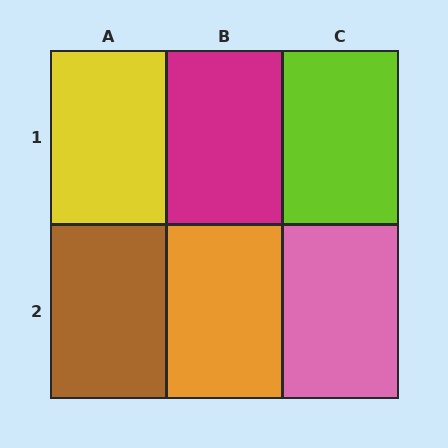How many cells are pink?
1 cell is pink.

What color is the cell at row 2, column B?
Orange.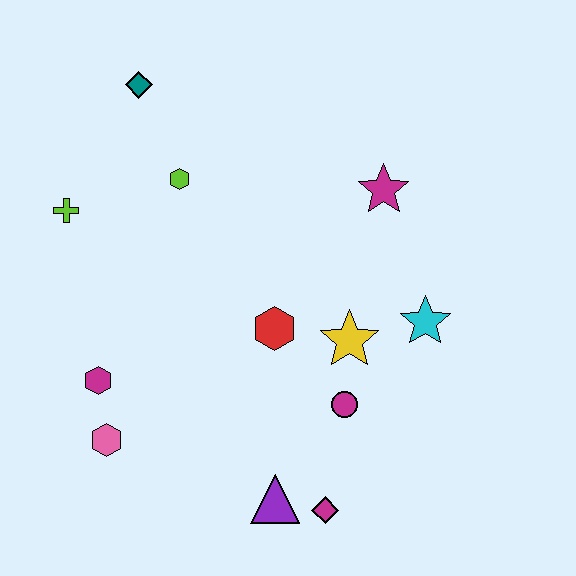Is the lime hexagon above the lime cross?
Yes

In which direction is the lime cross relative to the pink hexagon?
The lime cross is above the pink hexagon.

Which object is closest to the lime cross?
The lime hexagon is closest to the lime cross.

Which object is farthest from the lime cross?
The magenta diamond is farthest from the lime cross.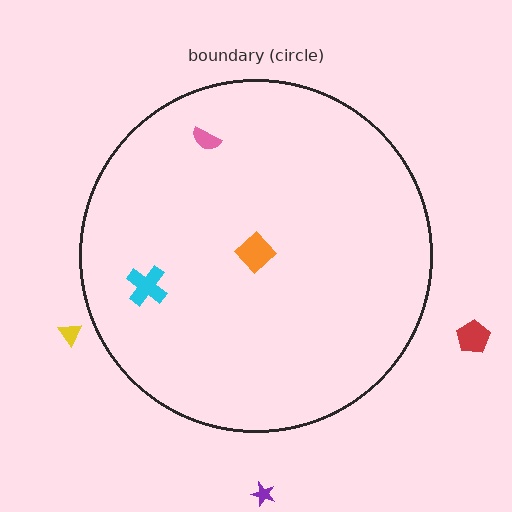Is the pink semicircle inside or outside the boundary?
Inside.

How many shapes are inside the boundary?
3 inside, 3 outside.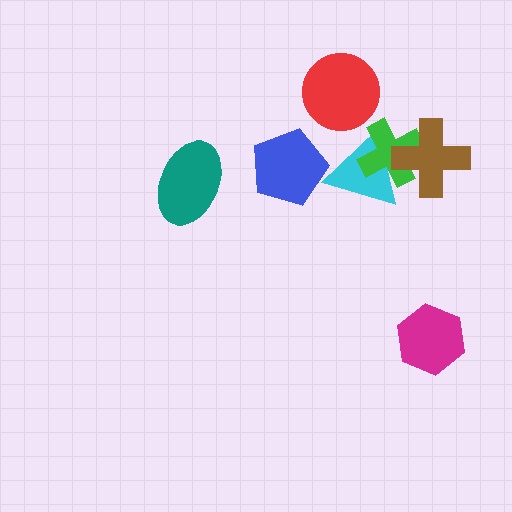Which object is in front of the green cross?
The brown cross is in front of the green cross.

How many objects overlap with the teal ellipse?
0 objects overlap with the teal ellipse.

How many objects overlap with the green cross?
2 objects overlap with the green cross.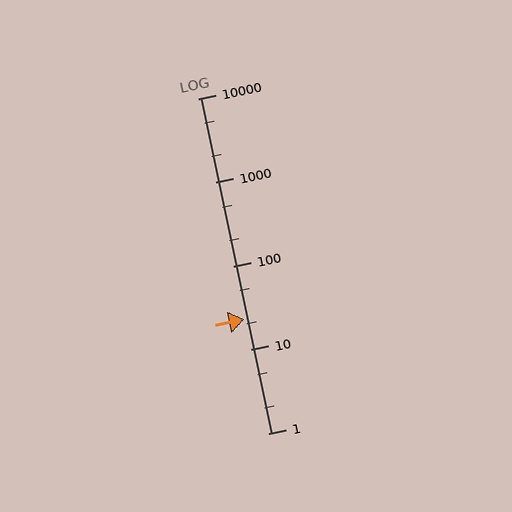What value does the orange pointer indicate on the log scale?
The pointer indicates approximately 23.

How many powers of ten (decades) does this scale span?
The scale spans 4 decades, from 1 to 10000.